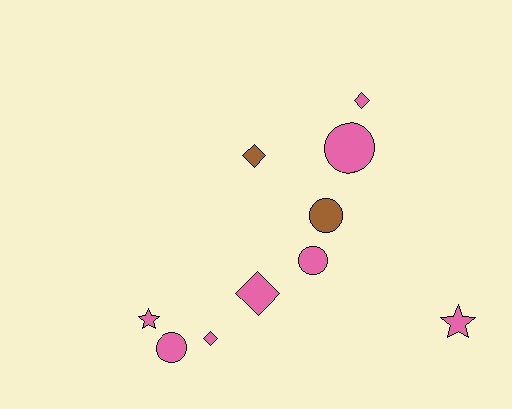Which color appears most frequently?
Pink, with 8 objects.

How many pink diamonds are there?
There are 3 pink diamonds.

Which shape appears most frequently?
Circle, with 4 objects.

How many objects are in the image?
There are 10 objects.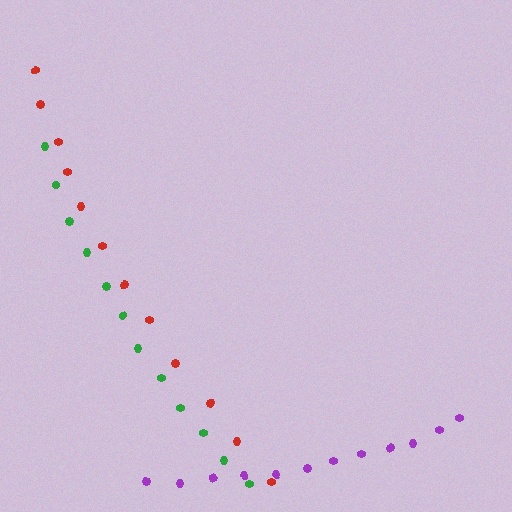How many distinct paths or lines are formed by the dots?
There are 3 distinct paths.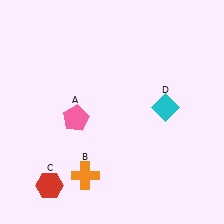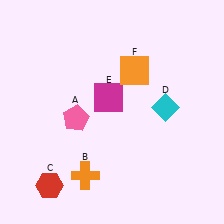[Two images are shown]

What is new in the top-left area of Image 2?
A magenta square (E) was added in the top-left area of Image 2.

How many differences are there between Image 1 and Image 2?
There are 2 differences between the two images.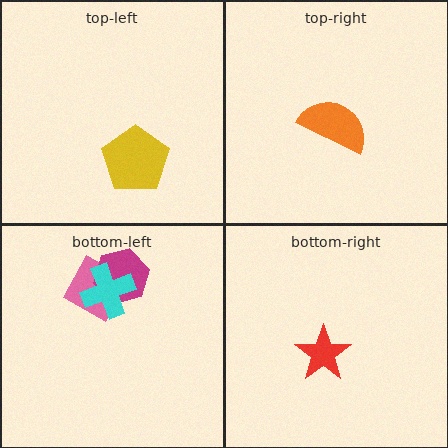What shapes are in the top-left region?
The yellow pentagon.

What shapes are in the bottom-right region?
The red star.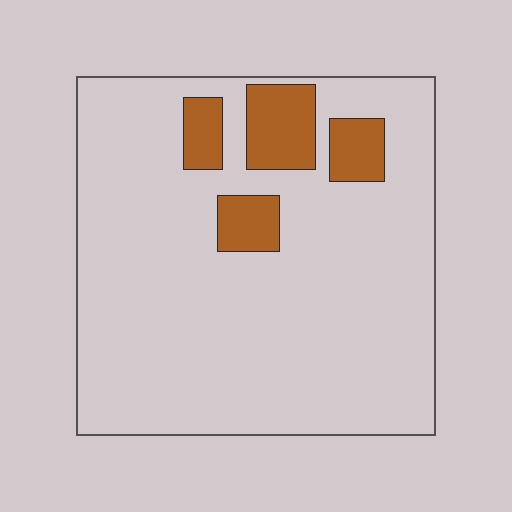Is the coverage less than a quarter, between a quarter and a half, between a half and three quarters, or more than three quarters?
Less than a quarter.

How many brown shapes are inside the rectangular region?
4.